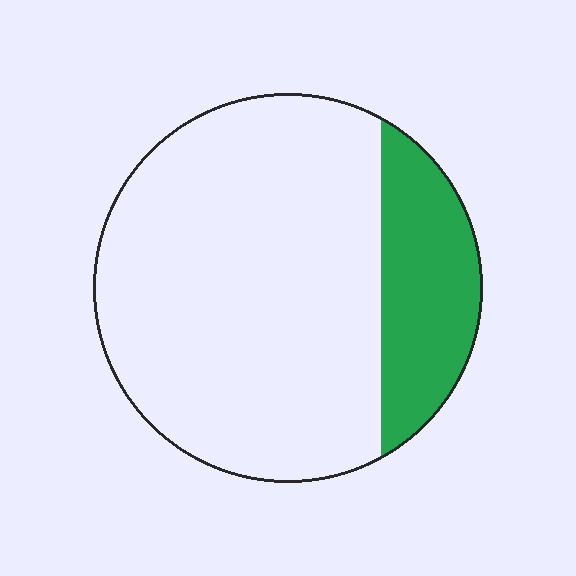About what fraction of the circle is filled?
About one fifth (1/5).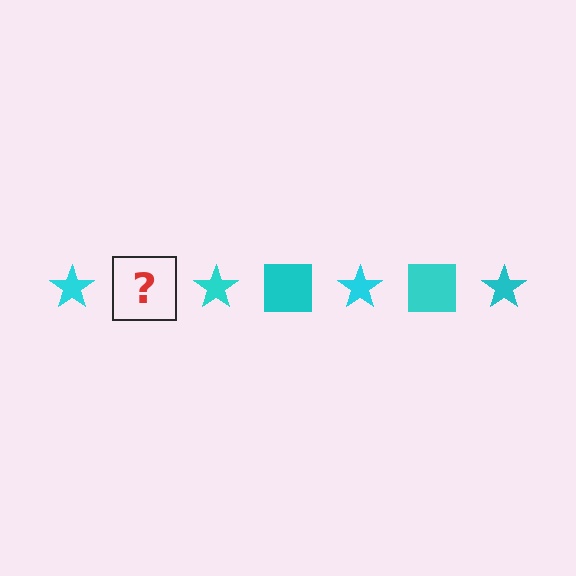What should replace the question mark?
The question mark should be replaced with a cyan square.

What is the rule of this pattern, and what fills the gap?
The rule is that the pattern cycles through star, square shapes in cyan. The gap should be filled with a cyan square.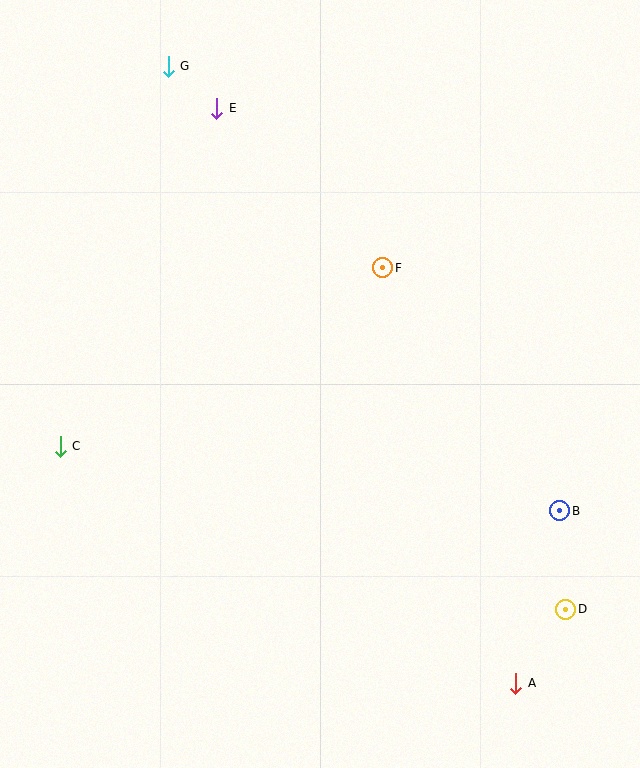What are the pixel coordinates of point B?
Point B is at (560, 511).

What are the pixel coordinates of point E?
Point E is at (217, 108).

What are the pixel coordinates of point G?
Point G is at (168, 66).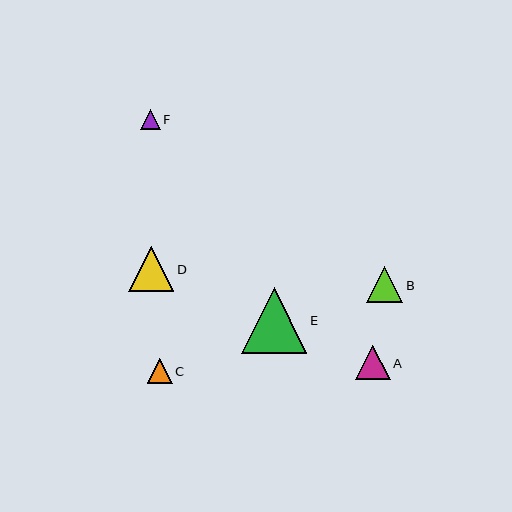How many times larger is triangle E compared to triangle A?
Triangle E is approximately 1.9 times the size of triangle A.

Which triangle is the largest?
Triangle E is the largest with a size of approximately 66 pixels.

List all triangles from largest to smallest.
From largest to smallest: E, D, B, A, C, F.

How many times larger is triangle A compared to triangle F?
Triangle A is approximately 1.7 times the size of triangle F.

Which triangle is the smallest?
Triangle F is the smallest with a size of approximately 20 pixels.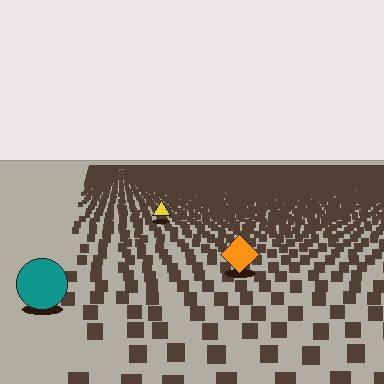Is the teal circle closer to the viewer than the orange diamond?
Yes. The teal circle is closer — you can tell from the texture gradient: the ground texture is coarser near it.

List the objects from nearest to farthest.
From nearest to farthest: the teal circle, the orange diamond, the yellow triangle.